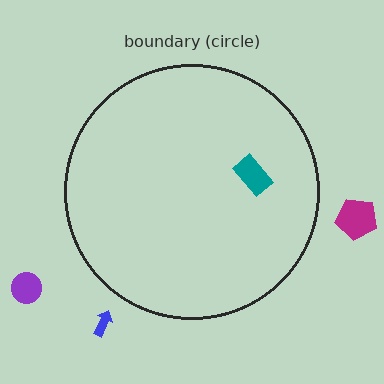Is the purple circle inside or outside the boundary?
Outside.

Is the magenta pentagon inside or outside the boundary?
Outside.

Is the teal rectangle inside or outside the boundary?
Inside.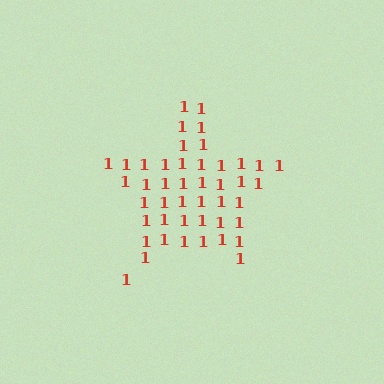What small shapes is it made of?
It is made of small digit 1's.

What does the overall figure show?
The overall figure shows a star.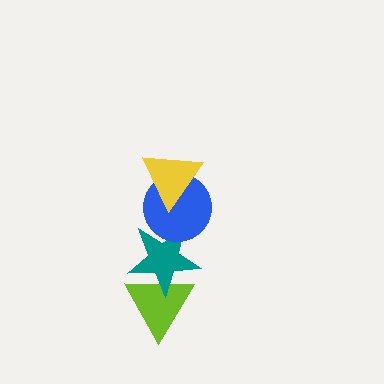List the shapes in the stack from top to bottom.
From top to bottom: the yellow triangle, the blue circle, the teal star, the lime triangle.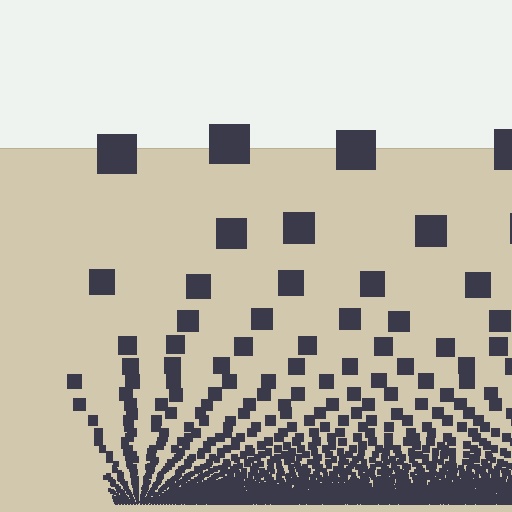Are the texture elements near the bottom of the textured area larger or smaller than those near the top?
Smaller. The gradient is inverted — elements near the bottom are smaller and denser.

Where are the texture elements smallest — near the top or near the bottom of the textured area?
Near the bottom.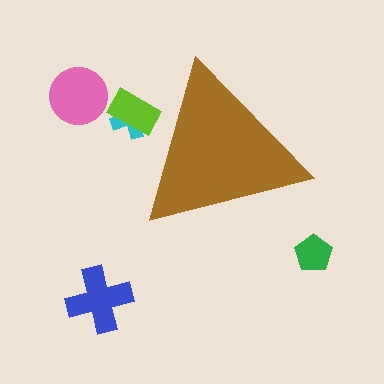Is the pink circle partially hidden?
No, the pink circle is fully visible.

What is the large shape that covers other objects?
A brown triangle.